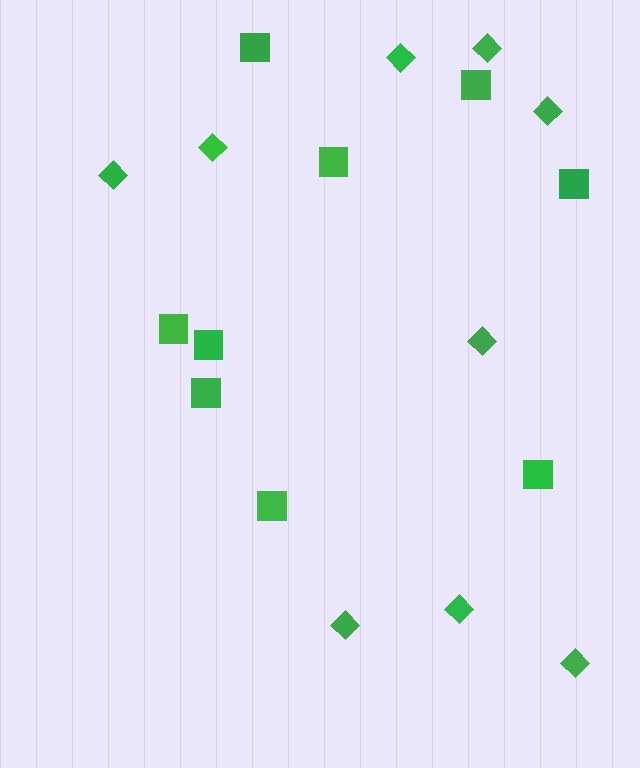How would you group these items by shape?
There are 2 groups: one group of diamonds (9) and one group of squares (9).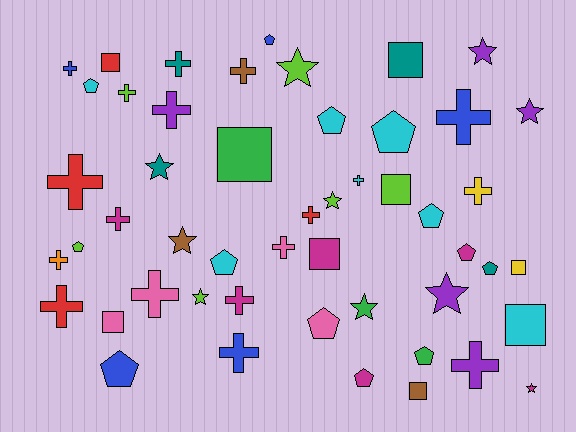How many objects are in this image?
There are 50 objects.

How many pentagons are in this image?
There are 13 pentagons.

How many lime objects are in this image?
There are 6 lime objects.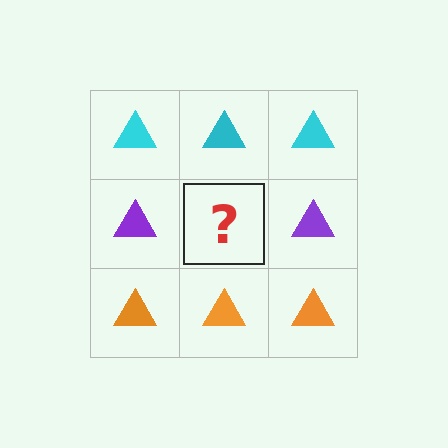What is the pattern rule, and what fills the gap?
The rule is that each row has a consistent color. The gap should be filled with a purple triangle.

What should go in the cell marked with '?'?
The missing cell should contain a purple triangle.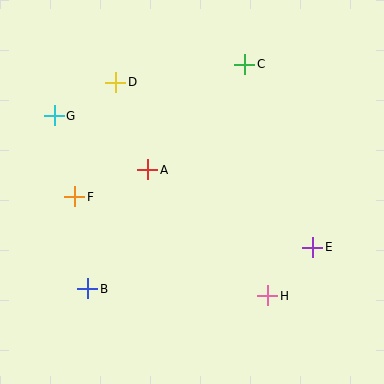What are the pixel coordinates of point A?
Point A is at (148, 170).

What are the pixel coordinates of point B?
Point B is at (88, 289).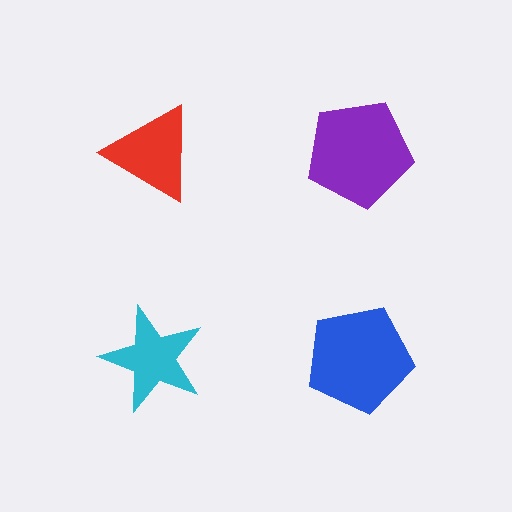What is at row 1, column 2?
A purple pentagon.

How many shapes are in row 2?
2 shapes.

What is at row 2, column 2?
A blue pentagon.